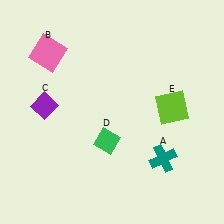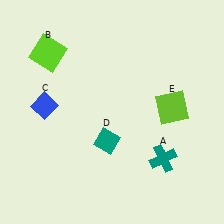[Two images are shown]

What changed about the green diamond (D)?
In Image 1, D is green. In Image 2, it changed to teal.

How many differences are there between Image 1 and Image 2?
There are 3 differences between the two images.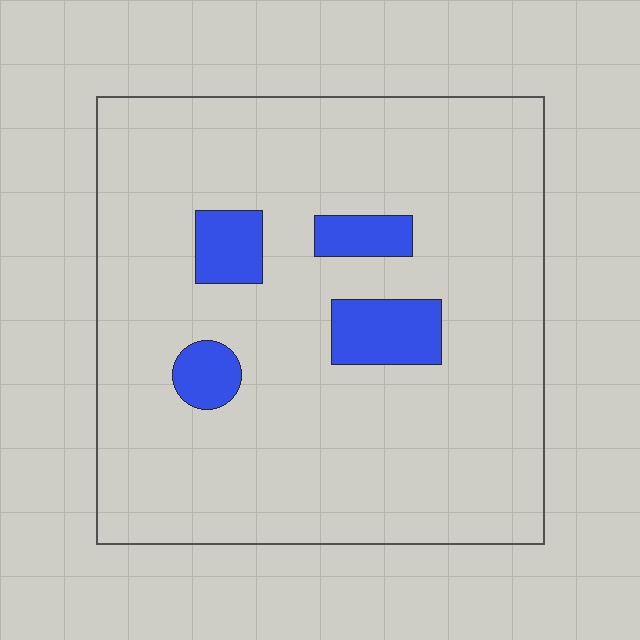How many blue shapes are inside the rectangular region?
4.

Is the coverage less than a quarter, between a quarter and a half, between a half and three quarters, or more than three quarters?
Less than a quarter.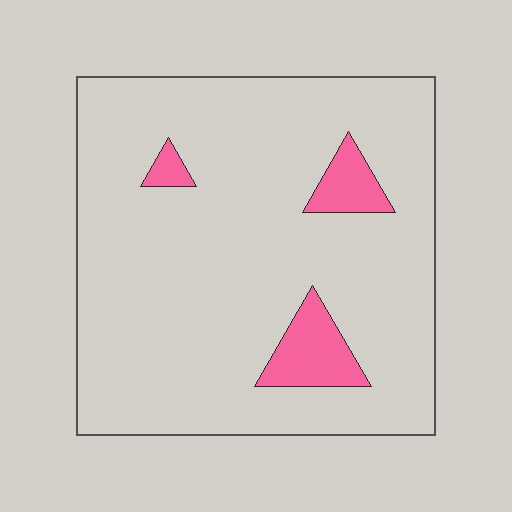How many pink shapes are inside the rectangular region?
3.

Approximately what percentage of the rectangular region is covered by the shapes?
Approximately 10%.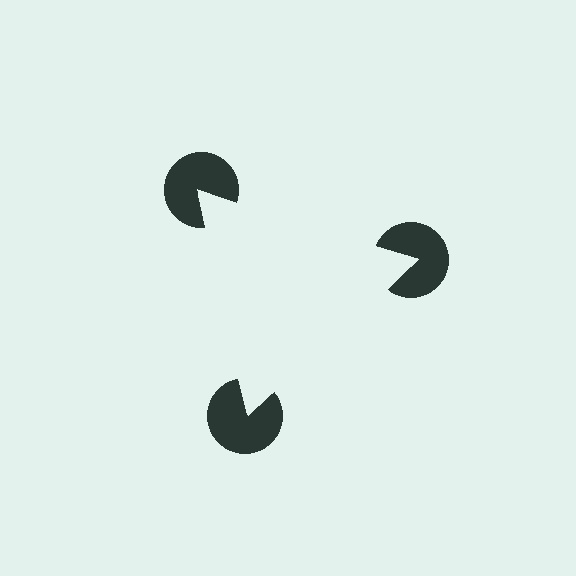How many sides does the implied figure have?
3 sides.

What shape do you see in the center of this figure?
An illusory triangle — its edges are inferred from the aligned wedge cuts in the pac-man discs, not physically drawn.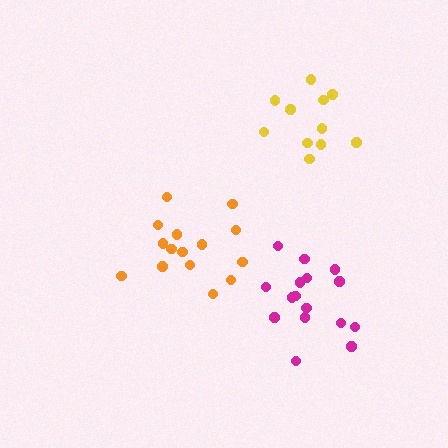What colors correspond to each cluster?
The clusters are colored: orange, magenta, yellow.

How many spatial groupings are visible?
There are 3 spatial groupings.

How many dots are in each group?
Group 1: 15 dots, Group 2: 16 dots, Group 3: 11 dots (42 total).